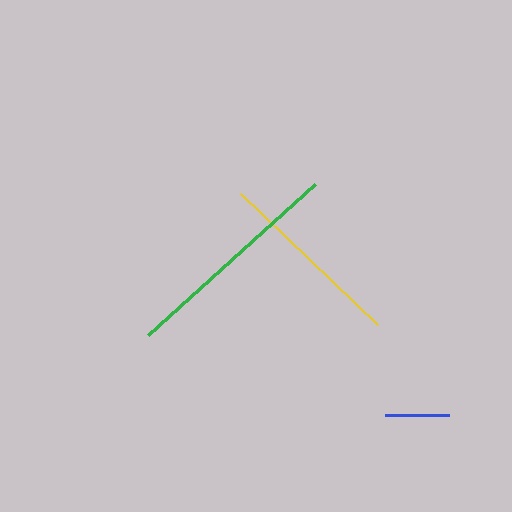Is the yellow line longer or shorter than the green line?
The green line is longer than the yellow line.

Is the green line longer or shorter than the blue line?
The green line is longer than the blue line.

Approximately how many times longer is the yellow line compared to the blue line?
The yellow line is approximately 3.0 times the length of the blue line.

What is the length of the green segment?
The green segment is approximately 225 pixels long.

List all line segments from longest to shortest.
From longest to shortest: green, yellow, blue.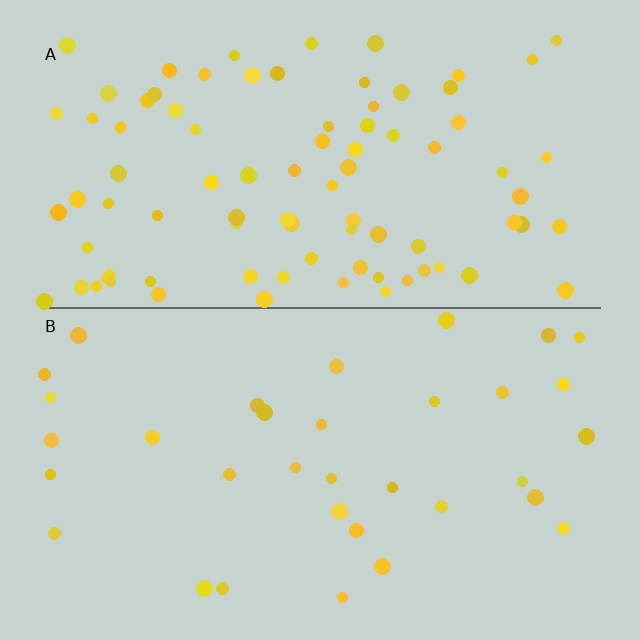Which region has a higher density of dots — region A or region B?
A (the top).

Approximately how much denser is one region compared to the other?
Approximately 2.6× — region A over region B.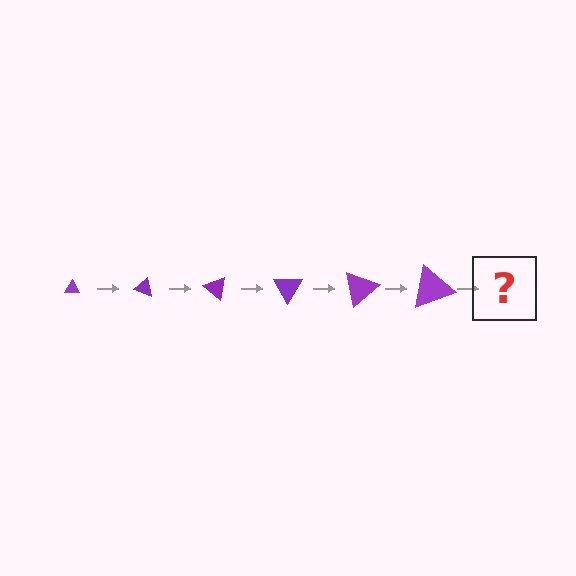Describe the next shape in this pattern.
It should be a triangle, larger than the previous one and rotated 120 degrees from the start.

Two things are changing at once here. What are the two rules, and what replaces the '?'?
The two rules are that the triangle grows larger each step and it rotates 20 degrees each step. The '?' should be a triangle, larger than the previous one and rotated 120 degrees from the start.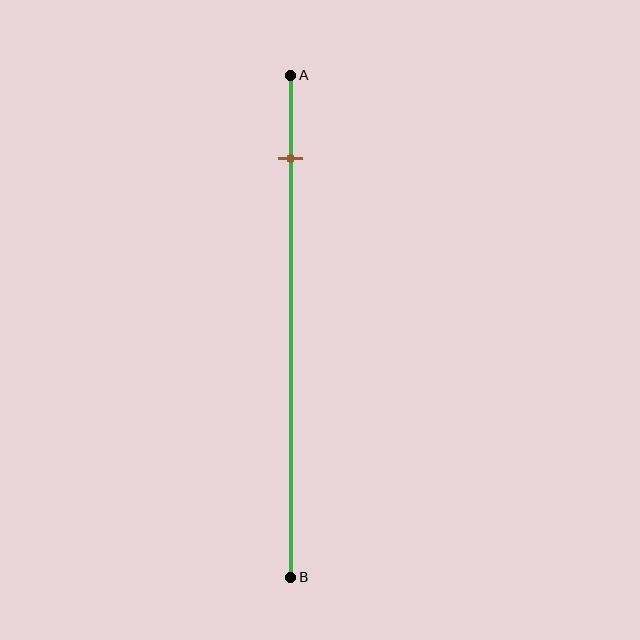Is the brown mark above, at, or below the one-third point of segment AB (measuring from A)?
The brown mark is above the one-third point of segment AB.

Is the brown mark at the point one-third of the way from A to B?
No, the mark is at about 15% from A, not at the 33% one-third point.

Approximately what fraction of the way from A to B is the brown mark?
The brown mark is approximately 15% of the way from A to B.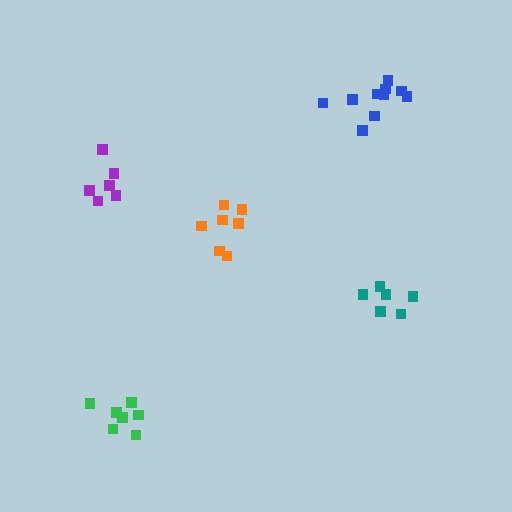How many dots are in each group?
Group 1: 6 dots, Group 2: 7 dots, Group 3: 10 dots, Group 4: 7 dots, Group 5: 6 dots (36 total).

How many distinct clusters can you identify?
There are 5 distinct clusters.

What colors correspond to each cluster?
The clusters are colored: purple, green, blue, orange, teal.